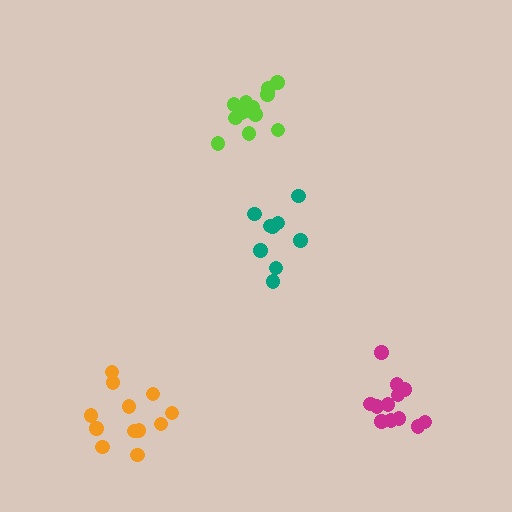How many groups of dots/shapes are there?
There are 4 groups.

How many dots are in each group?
Group 1: 13 dots, Group 2: 9 dots, Group 3: 13 dots, Group 4: 12 dots (47 total).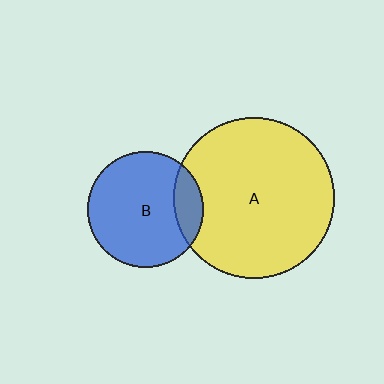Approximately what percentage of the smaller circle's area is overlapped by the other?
Approximately 15%.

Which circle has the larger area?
Circle A (yellow).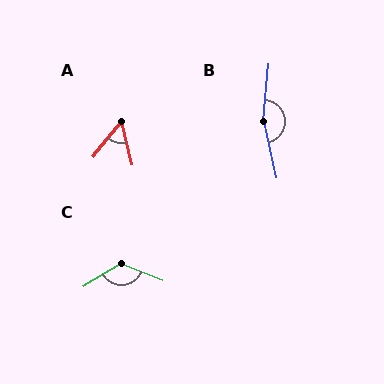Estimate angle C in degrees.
Approximately 127 degrees.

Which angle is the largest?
B, at approximately 161 degrees.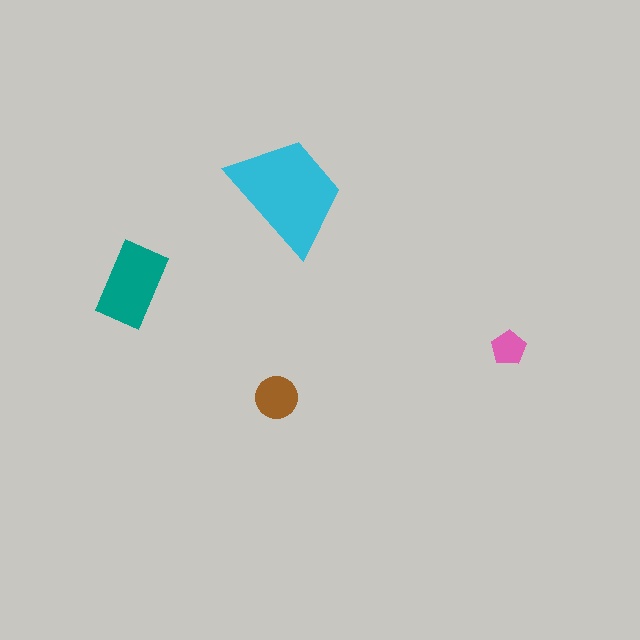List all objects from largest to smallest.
The cyan trapezoid, the teal rectangle, the brown circle, the pink pentagon.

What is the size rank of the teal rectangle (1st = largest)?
2nd.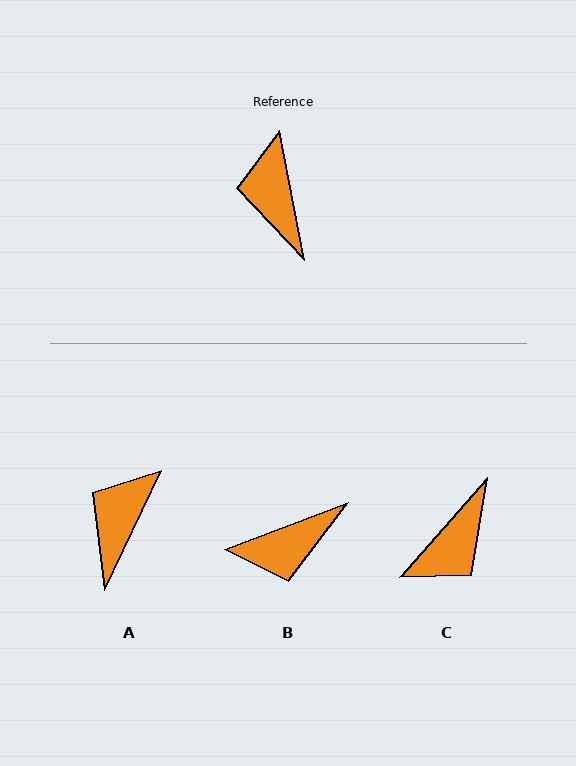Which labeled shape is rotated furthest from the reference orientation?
C, about 128 degrees away.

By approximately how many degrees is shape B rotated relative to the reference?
Approximately 100 degrees counter-clockwise.